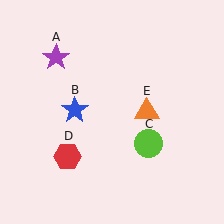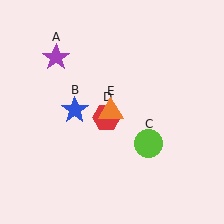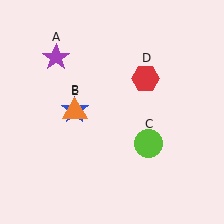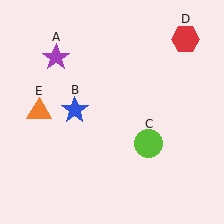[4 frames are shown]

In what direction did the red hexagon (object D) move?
The red hexagon (object D) moved up and to the right.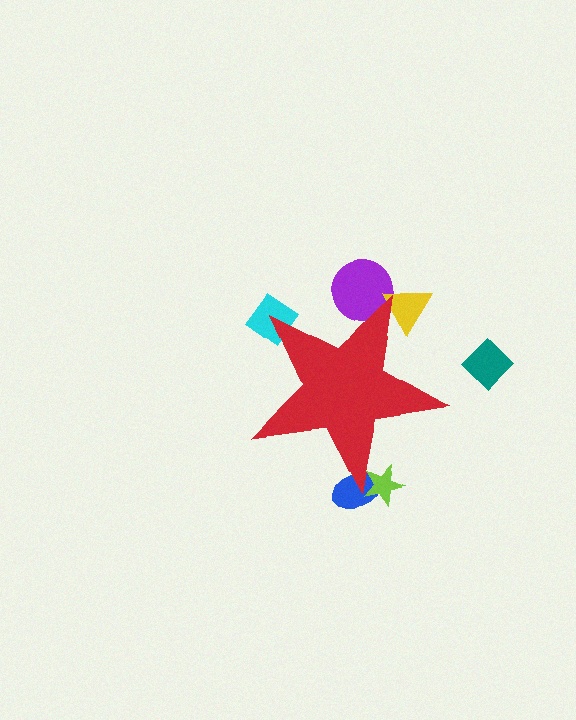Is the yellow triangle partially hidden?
Yes, the yellow triangle is partially hidden behind the red star.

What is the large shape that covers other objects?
A red star.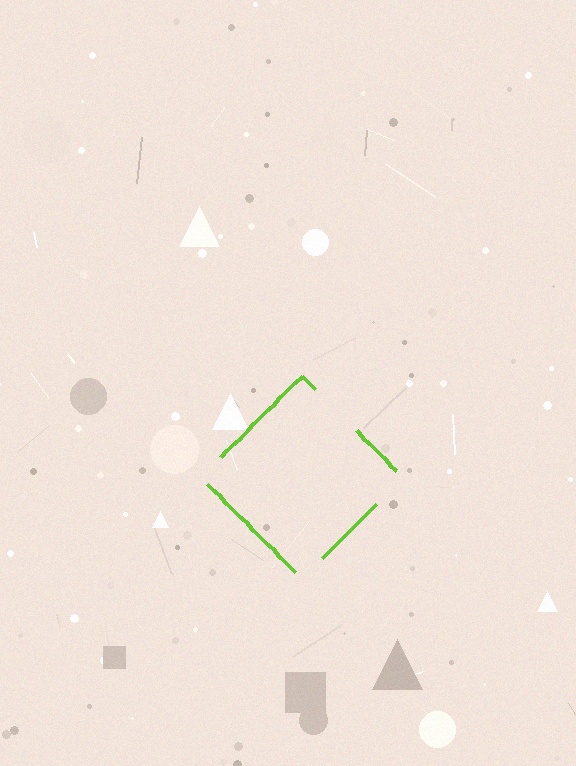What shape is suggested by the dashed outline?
The dashed outline suggests a diamond.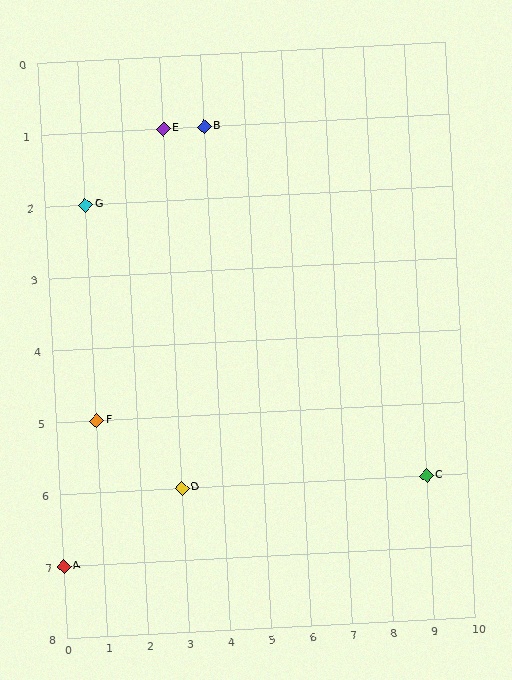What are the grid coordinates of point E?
Point E is at grid coordinates (3, 1).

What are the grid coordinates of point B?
Point B is at grid coordinates (4, 1).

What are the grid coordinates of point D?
Point D is at grid coordinates (3, 6).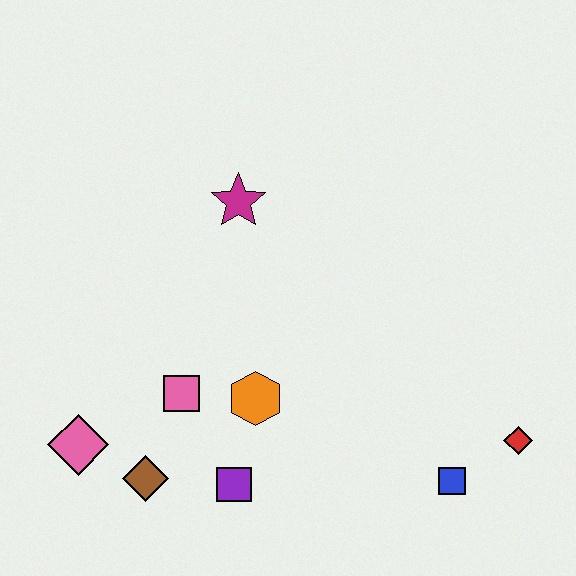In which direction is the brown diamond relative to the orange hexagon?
The brown diamond is to the left of the orange hexagon.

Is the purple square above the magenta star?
No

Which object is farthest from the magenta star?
The red diamond is farthest from the magenta star.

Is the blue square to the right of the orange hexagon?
Yes